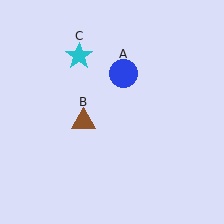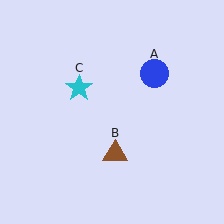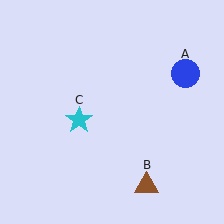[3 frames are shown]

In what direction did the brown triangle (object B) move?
The brown triangle (object B) moved down and to the right.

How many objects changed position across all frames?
3 objects changed position: blue circle (object A), brown triangle (object B), cyan star (object C).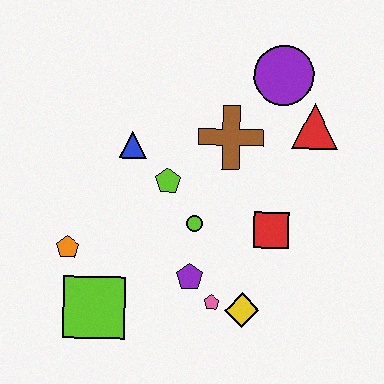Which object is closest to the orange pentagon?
The lime square is closest to the orange pentagon.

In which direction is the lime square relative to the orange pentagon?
The lime square is below the orange pentagon.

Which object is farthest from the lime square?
The purple circle is farthest from the lime square.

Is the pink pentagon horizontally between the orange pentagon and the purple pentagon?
No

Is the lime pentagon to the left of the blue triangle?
No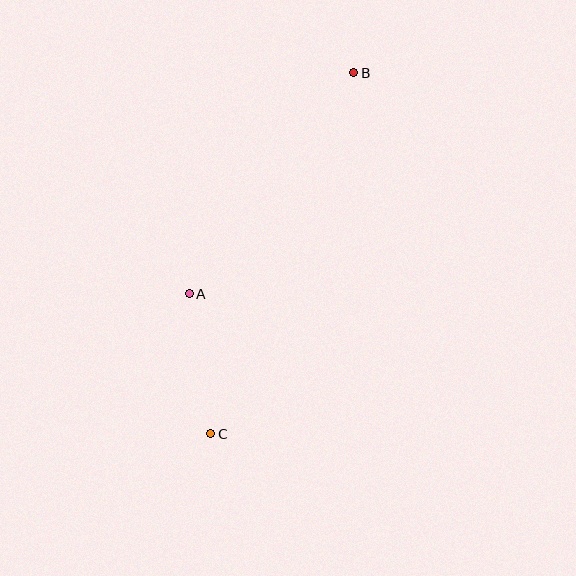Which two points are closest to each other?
Points A and C are closest to each other.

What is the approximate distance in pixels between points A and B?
The distance between A and B is approximately 275 pixels.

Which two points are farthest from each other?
Points B and C are farthest from each other.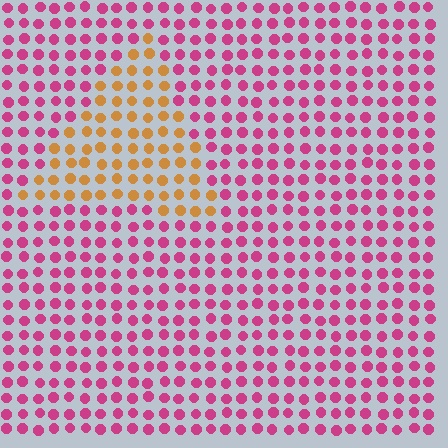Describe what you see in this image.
The image is filled with small magenta elements in a uniform arrangement. A triangle-shaped region is visible where the elements are tinted to a slightly different hue, forming a subtle color boundary.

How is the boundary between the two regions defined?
The boundary is defined purely by a slight shift in hue (about 64 degrees). Spacing, size, and orientation are identical on both sides.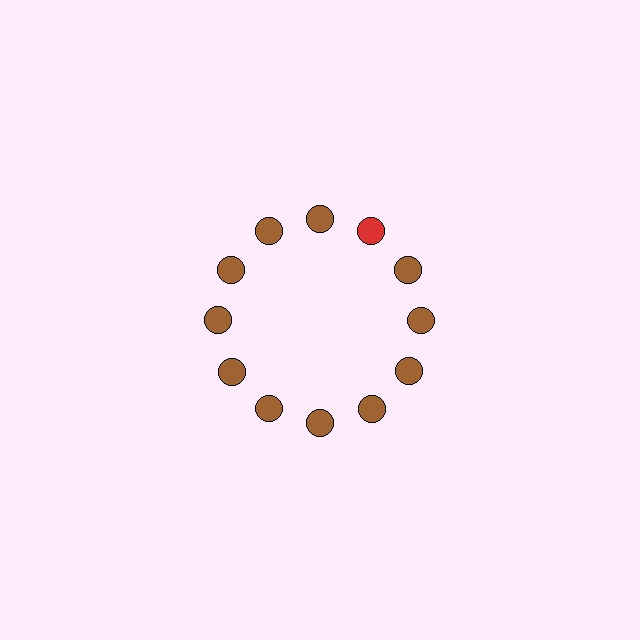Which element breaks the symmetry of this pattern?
The red circle at roughly the 1 o'clock position breaks the symmetry. All other shapes are brown circles.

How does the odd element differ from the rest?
It has a different color: red instead of brown.